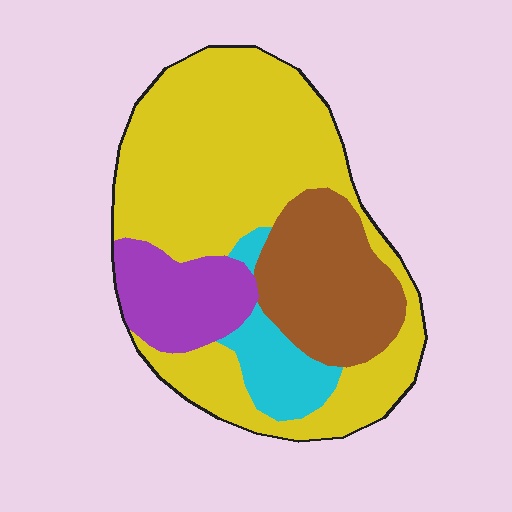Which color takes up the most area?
Yellow, at roughly 55%.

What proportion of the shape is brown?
Brown covers 21% of the shape.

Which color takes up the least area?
Cyan, at roughly 10%.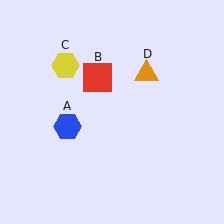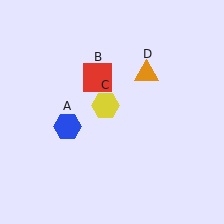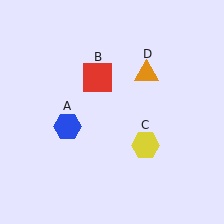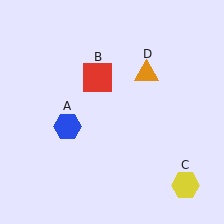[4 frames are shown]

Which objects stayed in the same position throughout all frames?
Blue hexagon (object A) and red square (object B) and orange triangle (object D) remained stationary.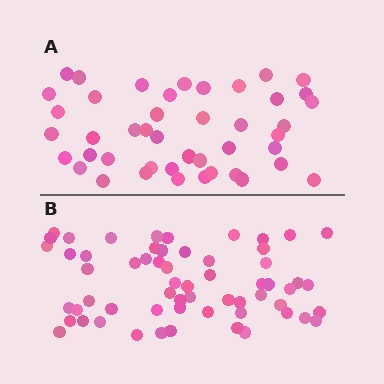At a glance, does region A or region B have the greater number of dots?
Region B (the bottom region) has more dots.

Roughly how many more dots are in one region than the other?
Region B has approximately 15 more dots than region A.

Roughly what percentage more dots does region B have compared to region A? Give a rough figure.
About 35% more.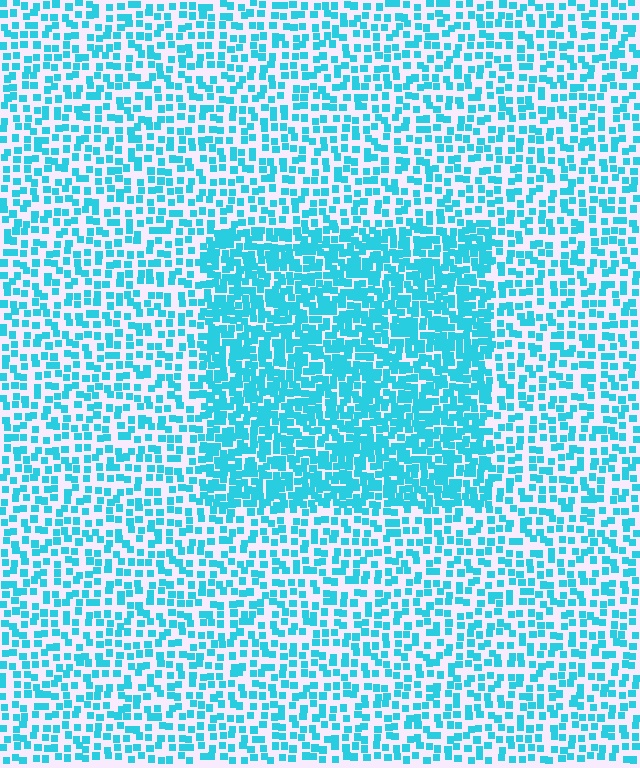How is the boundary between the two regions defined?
The boundary is defined by a change in element density (approximately 2.0x ratio). All elements are the same color, size, and shape.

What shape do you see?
I see a rectangle.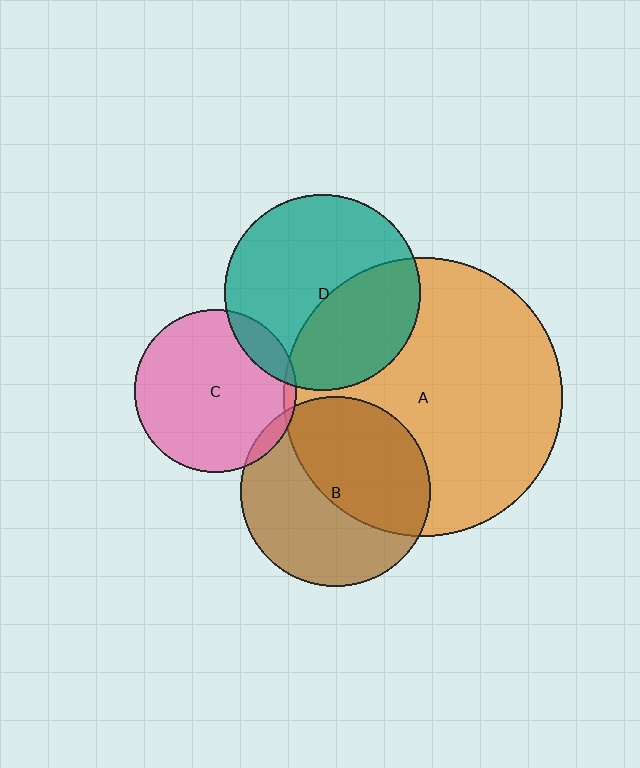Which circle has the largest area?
Circle A (orange).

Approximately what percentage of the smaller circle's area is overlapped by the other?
Approximately 5%.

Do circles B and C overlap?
Yes.